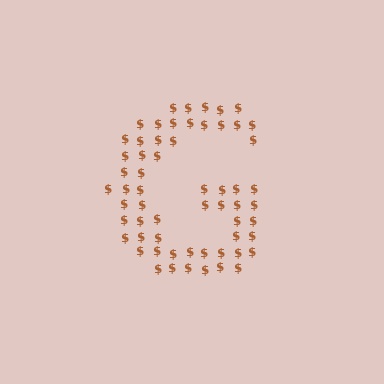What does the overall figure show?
The overall figure shows the letter G.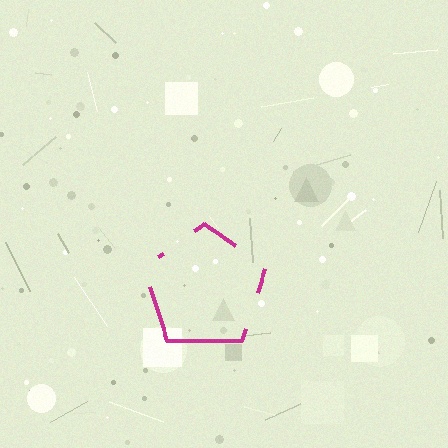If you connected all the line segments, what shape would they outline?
They would outline a pentagon.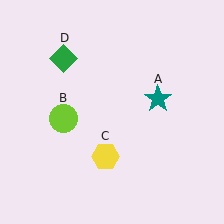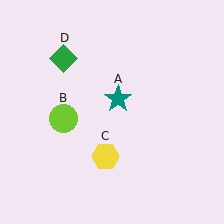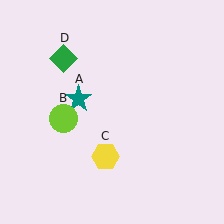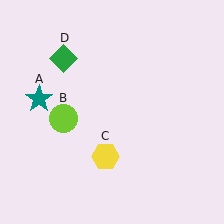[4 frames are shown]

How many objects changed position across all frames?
1 object changed position: teal star (object A).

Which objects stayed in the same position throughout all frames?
Lime circle (object B) and yellow hexagon (object C) and green diamond (object D) remained stationary.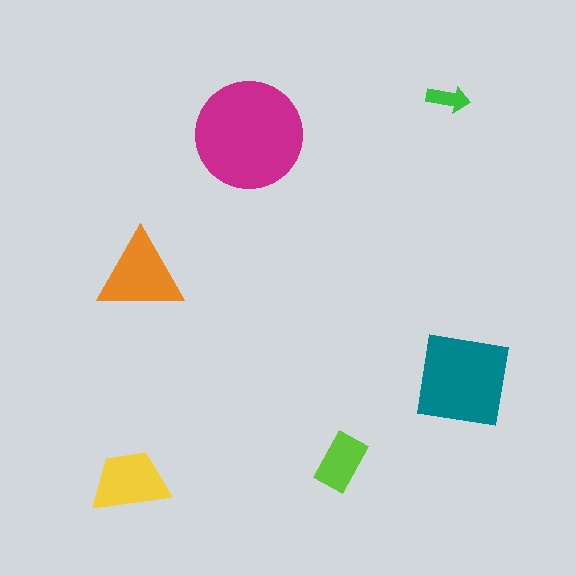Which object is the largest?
The magenta circle.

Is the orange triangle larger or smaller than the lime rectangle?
Larger.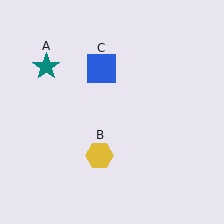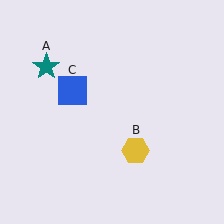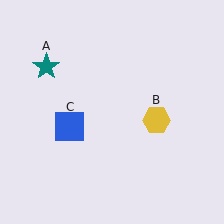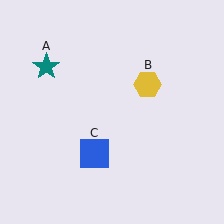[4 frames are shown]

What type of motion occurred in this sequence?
The yellow hexagon (object B), blue square (object C) rotated counterclockwise around the center of the scene.